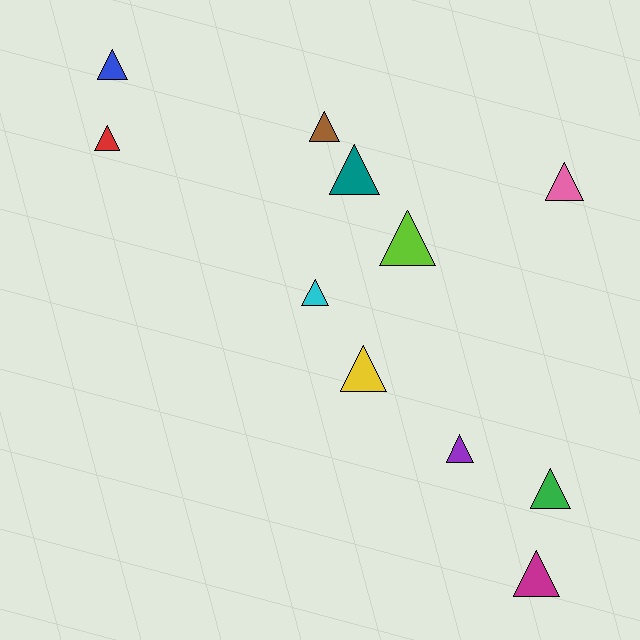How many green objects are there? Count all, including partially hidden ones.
There is 1 green object.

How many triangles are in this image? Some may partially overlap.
There are 11 triangles.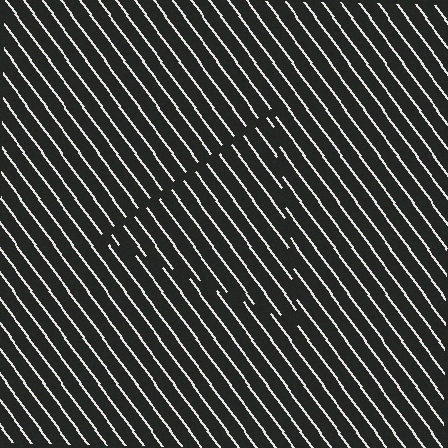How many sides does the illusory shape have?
3 sides — the line-ends trace a triangle.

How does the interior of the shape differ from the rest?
The interior of the shape contains the same grating, shifted by half a period — the contour is defined by the phase discontinuity where line-ends from the inner and outer gratings abut.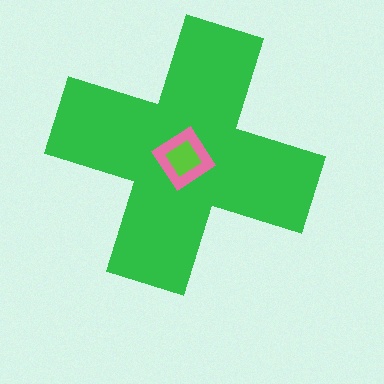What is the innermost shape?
The lime diamond.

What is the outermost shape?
The green cross.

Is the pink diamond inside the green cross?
Yes.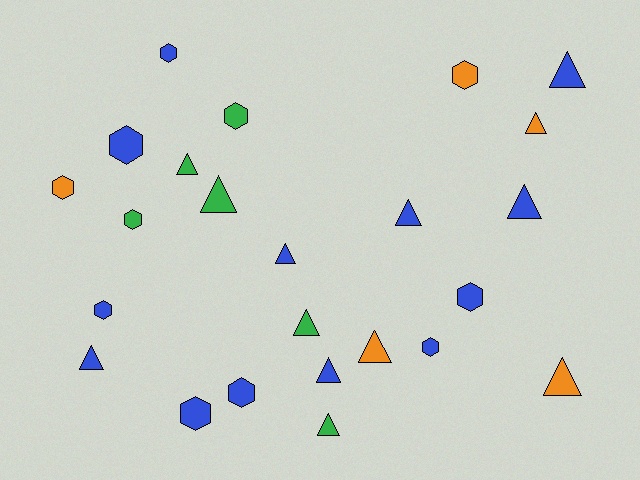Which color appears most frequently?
Blue, with 13 objects.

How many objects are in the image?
There are 24 objects.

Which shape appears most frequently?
Triangle, with 13 objects.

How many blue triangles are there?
There are 6 blue triangles.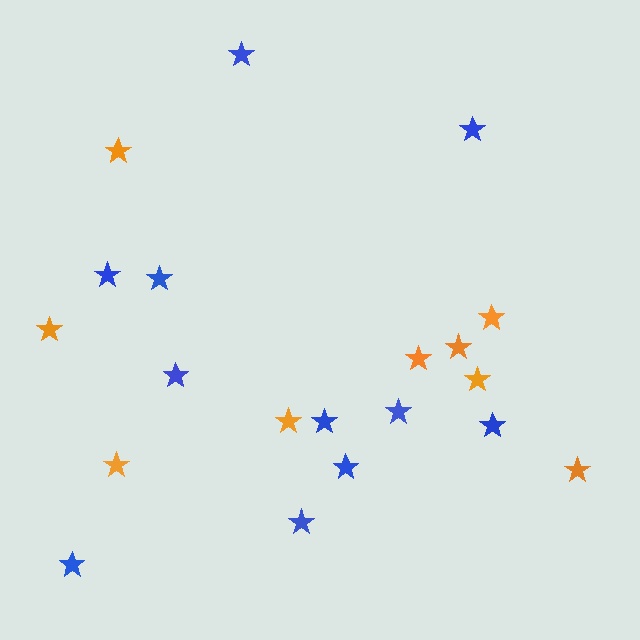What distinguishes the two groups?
There are 2 groups: one group of orange stars (9) and one group of blue stars (11).